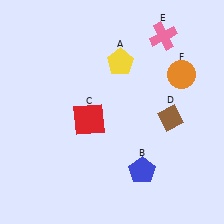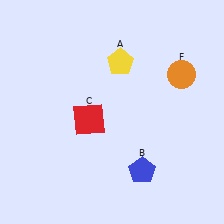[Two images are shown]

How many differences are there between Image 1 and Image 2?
There are 2 differences between the two images.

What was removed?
The pink cross (E), the brown diamond (D) were removed in Image 2.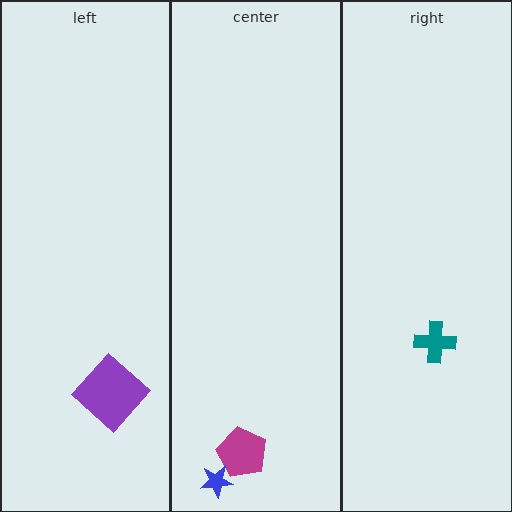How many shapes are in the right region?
1.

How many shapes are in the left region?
1.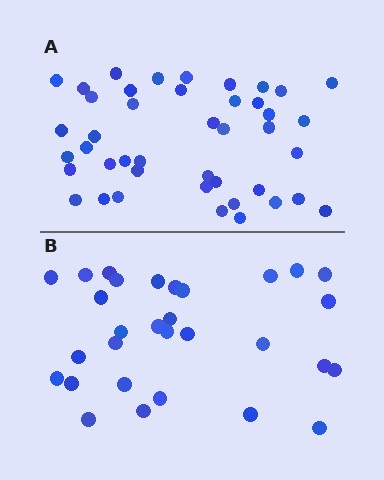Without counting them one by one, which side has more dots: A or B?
Region A (the top region) has more dots.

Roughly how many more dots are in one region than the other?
Region A has approximately 15 more dots than region B.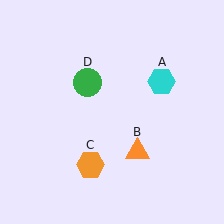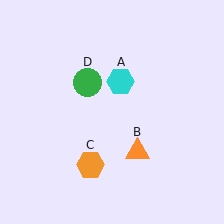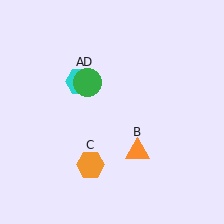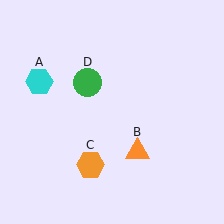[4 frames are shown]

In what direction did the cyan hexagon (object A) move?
The cyan hexagon (object A) moved left.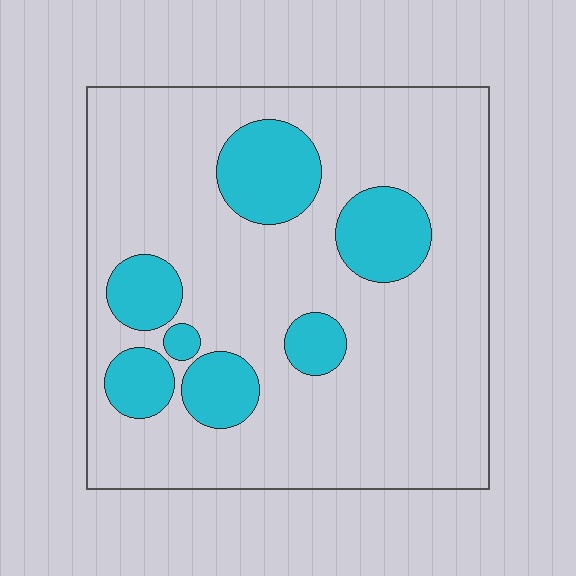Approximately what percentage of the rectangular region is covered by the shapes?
Approximately 20%.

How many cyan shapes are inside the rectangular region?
7.